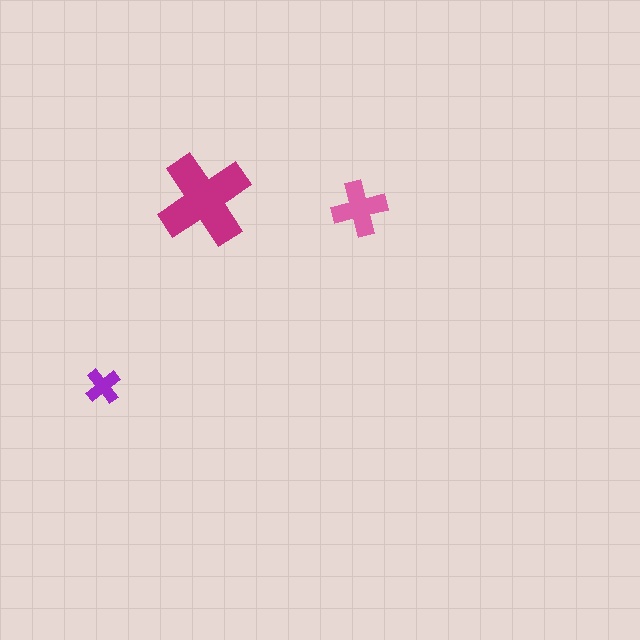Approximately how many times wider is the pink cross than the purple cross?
About 1.5 times wider.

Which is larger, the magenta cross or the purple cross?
The magenta one.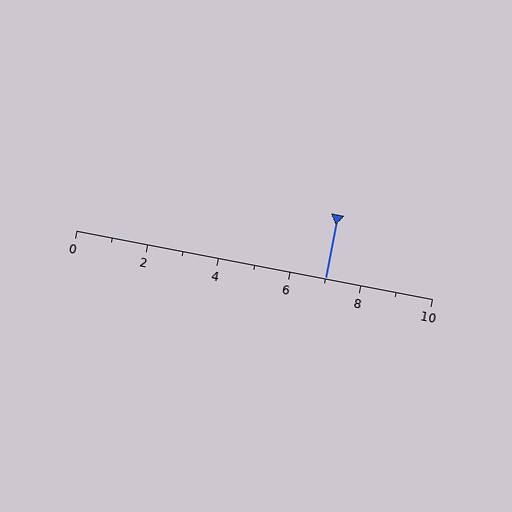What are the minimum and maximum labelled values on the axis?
The axis runs from 0 to 10.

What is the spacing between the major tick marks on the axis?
The major ticks are spaced 2 apart.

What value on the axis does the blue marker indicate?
The marker indicates approximately 7.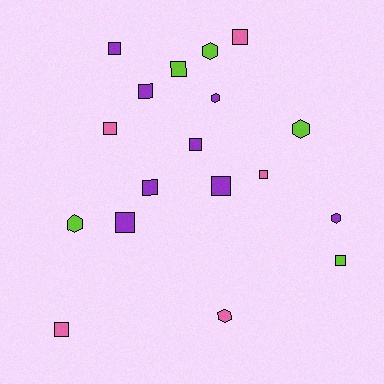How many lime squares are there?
There are 2 lime squares.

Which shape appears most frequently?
Square, with 12 objects.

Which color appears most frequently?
Purple, with 8 objects.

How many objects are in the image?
There are 18 objects.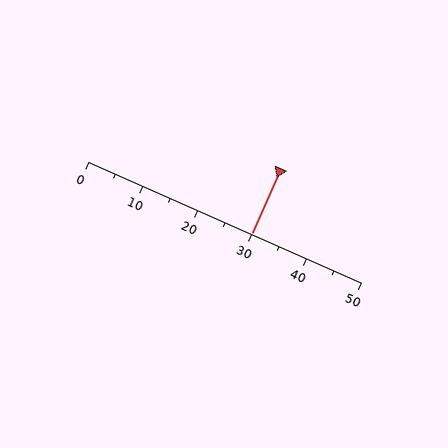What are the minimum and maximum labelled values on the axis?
The axis runs from 0 to 50.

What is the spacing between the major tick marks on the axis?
The major ticks are spaced 10 apart.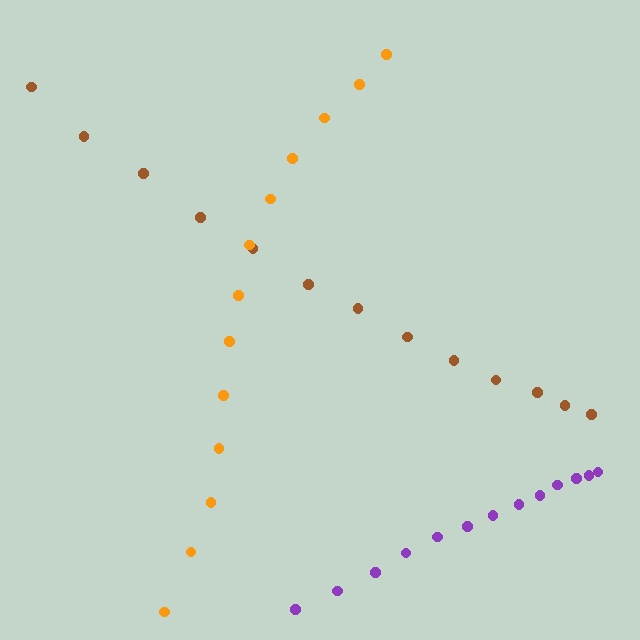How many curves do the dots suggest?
There are 3 distinct paths.